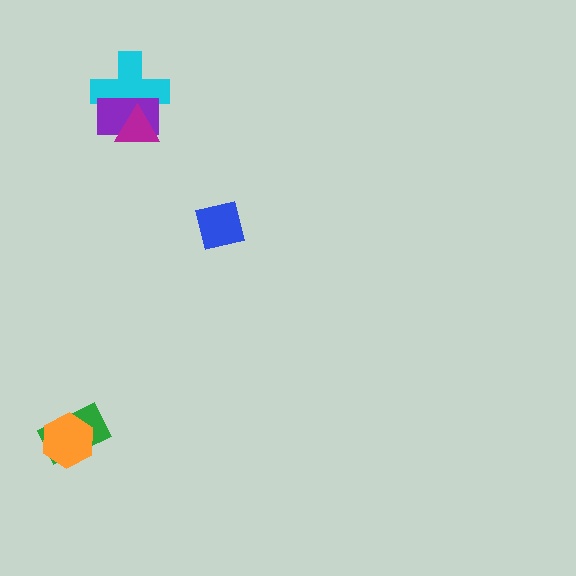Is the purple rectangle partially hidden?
Yes, it is partially covered by another shape.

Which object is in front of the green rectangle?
The orange hexagon is in front of the green rectangle.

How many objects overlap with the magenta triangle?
2 objects overlap with the magenta triangle.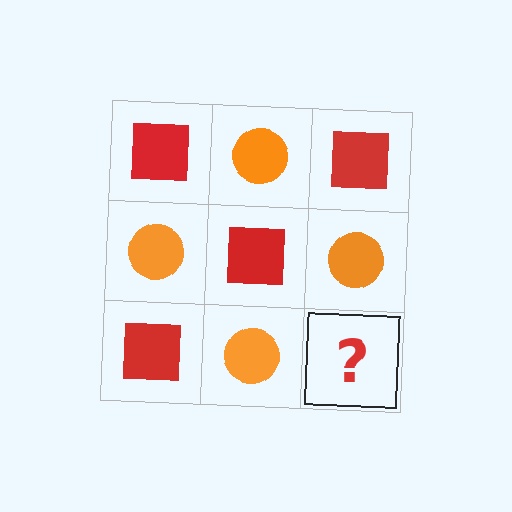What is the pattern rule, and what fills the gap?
The rule is that it alternates red square and orange circle in a checkerboard pattern. The gap should be filled with a red square.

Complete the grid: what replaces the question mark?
The question mark should be replaced with a red square.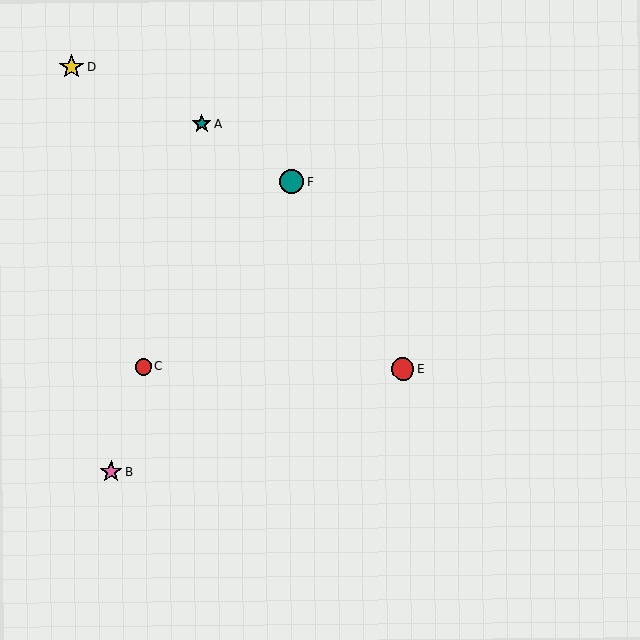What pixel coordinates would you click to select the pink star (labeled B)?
Click at (111, 472) to select the pink star B.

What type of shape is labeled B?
Shape B is a pink star.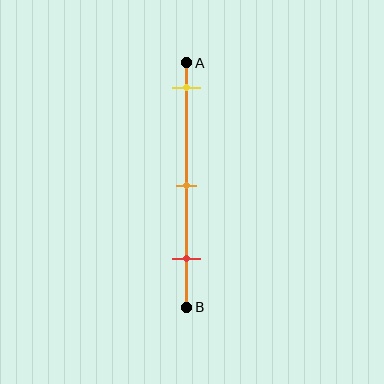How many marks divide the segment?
There are 3 marks dividing the segment.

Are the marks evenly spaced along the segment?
Yes, the marks are approximately evenly spaced.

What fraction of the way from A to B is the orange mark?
The orange mark is approximately 50% (0.5) of the way from A to B.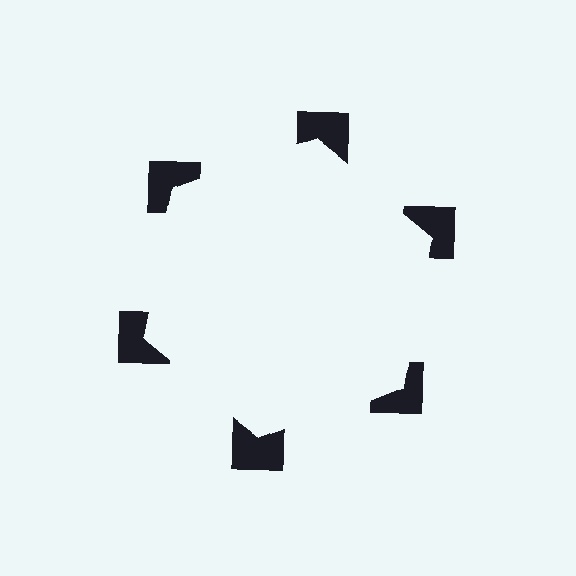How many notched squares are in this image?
There are 6 — one at each vertex of the illusory hexagon.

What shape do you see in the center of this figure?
An illusory hexagon — its edges are inferred from the aligned wedge cuts in the notched squares, not physically drawn.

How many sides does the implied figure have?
6 sides.